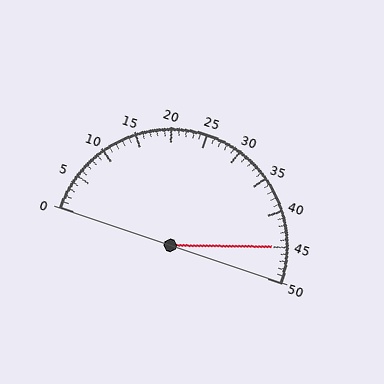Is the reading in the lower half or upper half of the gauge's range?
The reading is in the upper half of the range (0 to 50).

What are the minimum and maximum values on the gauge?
The gauge ranges from 0 to 50.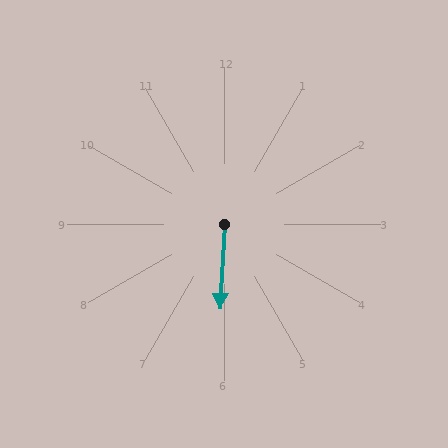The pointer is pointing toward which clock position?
Roughly 6 o'clock.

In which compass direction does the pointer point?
South.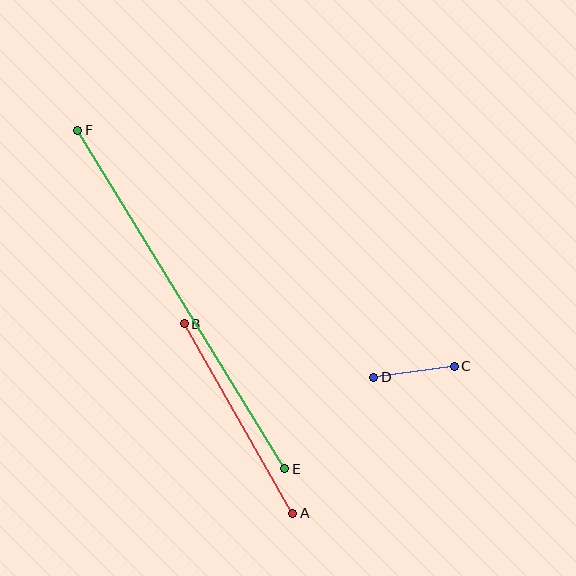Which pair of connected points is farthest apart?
Points E and F are farthest apart.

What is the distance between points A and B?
The distance is approximately 218 pixels.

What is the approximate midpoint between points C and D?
The midpoint is at approximately (414, 372) pixels.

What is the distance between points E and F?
The distance is approximately 397 pixels.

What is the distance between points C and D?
The distance is approximately 81 pixels.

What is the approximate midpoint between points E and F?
The midpoint is at approximately (181, 299) pixels.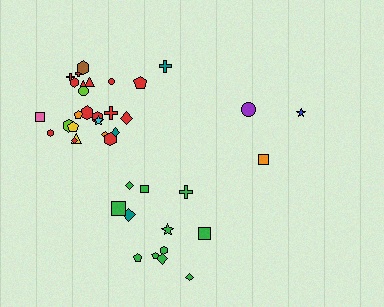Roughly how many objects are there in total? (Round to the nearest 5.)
Roughly 40 objects in total.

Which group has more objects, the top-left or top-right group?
The top-left group.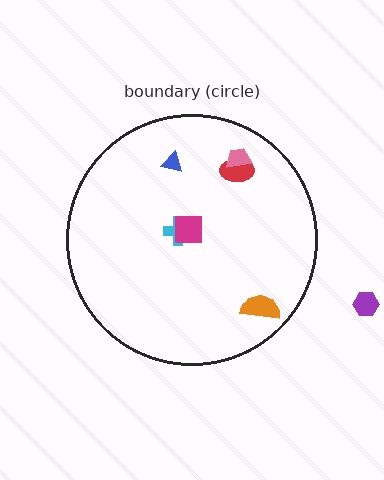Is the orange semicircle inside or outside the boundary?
Inside.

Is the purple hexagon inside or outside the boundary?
Outside.